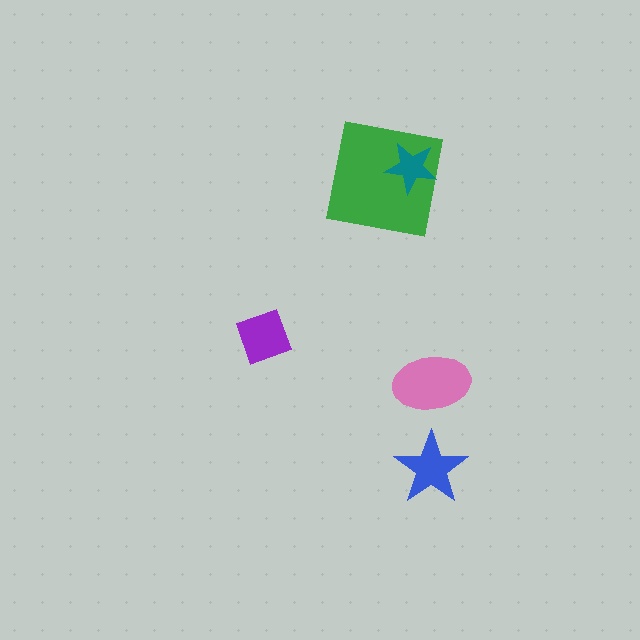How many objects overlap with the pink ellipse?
0 objects overlap with the pink ellipse.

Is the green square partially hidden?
Yes, it is partially covered by another shape.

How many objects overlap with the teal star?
1 object overlaps with the teal star.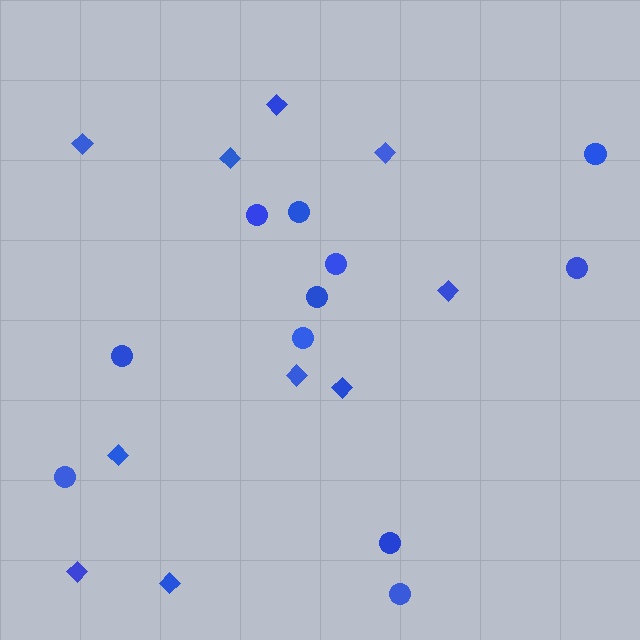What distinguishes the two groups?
There are 2 groups: one group of diamonds (10) and one group of circles (11).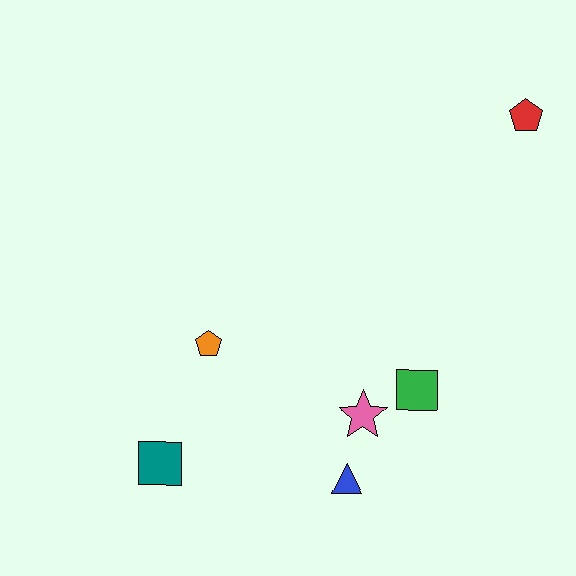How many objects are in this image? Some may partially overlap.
There are 6 objects.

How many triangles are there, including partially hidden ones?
There is 1 triangle.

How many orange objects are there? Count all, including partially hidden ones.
There is 1 orange object.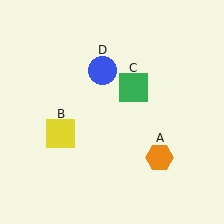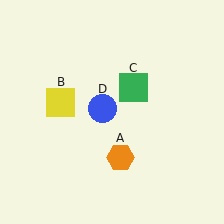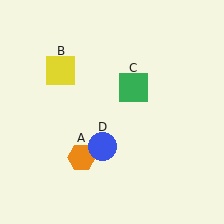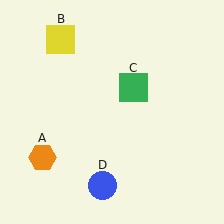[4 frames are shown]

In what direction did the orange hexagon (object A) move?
The orange hexagon (object A) moved left.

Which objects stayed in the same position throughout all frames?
Green square (object C) remained stationary.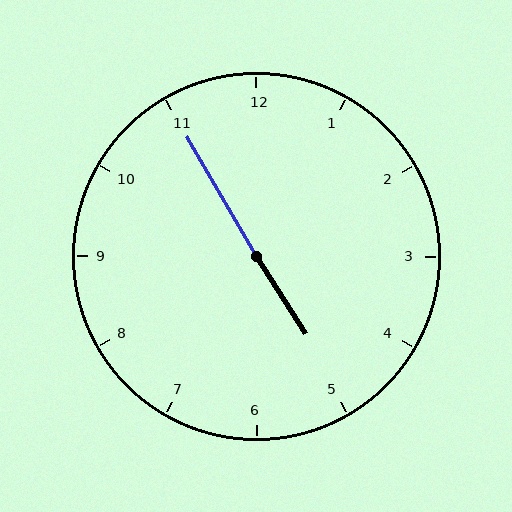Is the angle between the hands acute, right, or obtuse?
It is obtuse.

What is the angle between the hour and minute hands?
Approximately 178 degrees.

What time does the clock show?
4:55.